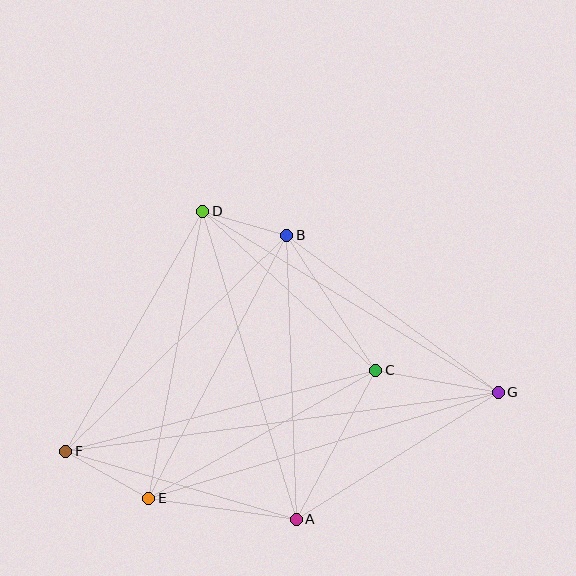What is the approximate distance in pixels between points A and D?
The distance between A and D is approximately 322 pixels.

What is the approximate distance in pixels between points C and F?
The distance between C and F is approximately 320 pixels.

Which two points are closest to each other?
Points B and D are closest to each other.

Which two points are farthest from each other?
Points F and G are farthest from each other.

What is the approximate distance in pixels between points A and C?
The distance between A and C is approximately 169 pixels.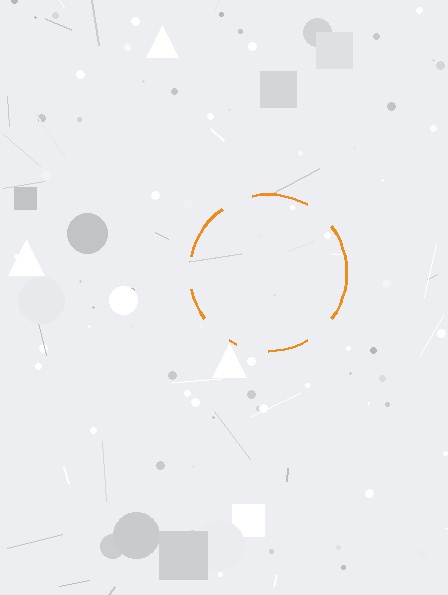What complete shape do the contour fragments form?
The contour fragments form a circle.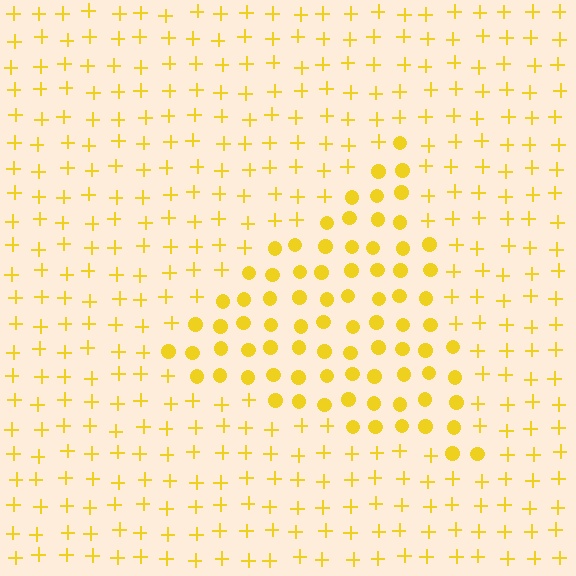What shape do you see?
I see a triangle.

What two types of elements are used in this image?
The image uses circles inside the triangle region and plus signs outside it.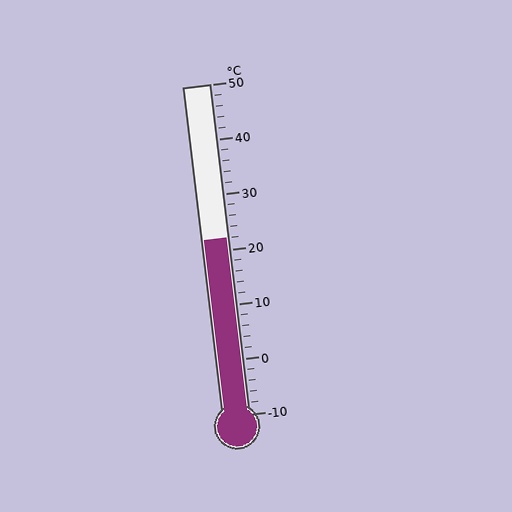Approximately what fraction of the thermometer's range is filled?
The thermometer is filled to approximately 55% of its range.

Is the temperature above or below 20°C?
The temperature is above 20°C.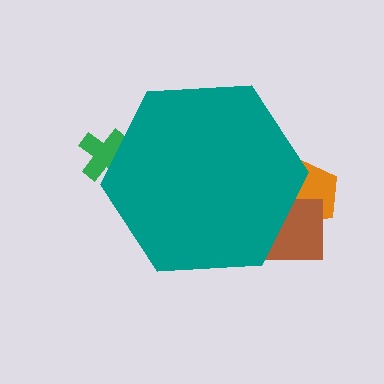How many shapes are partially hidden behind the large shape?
3 shapes are partially hidden.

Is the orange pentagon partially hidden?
Yes, the orange pentagon is partially hidden behind the teal hexagon.